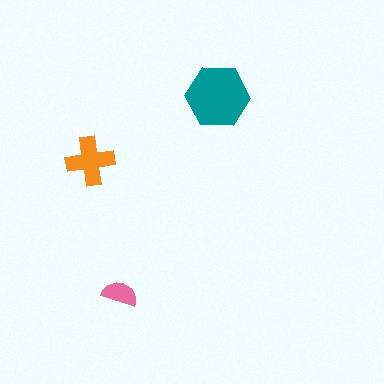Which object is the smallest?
The pink semicircle.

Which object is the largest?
The teal hexagon.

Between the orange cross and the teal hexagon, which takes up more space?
The teal hexagon.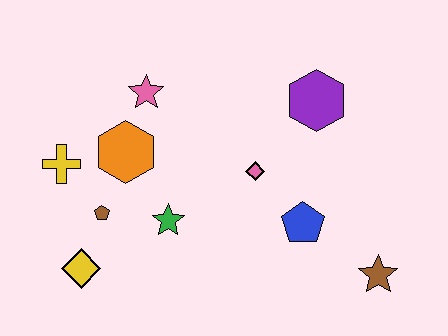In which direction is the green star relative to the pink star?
The green star is below the pink star.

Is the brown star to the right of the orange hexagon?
Yes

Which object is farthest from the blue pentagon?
The yellow cross is farthest from the blue pentagon.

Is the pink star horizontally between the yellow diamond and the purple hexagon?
Yes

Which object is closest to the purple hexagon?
The pink diamond is closest to the purple hexagon.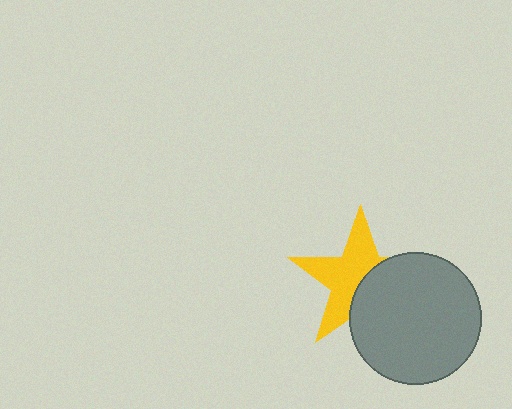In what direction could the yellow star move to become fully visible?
The yellow star could move toward the upper-left. That would shift it out from behind the gray circle entirely.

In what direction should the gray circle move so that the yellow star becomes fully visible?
The gray circle should move toward the lower-right. That is the shortest direction to clear the overlap and leave the yellow star fully visible.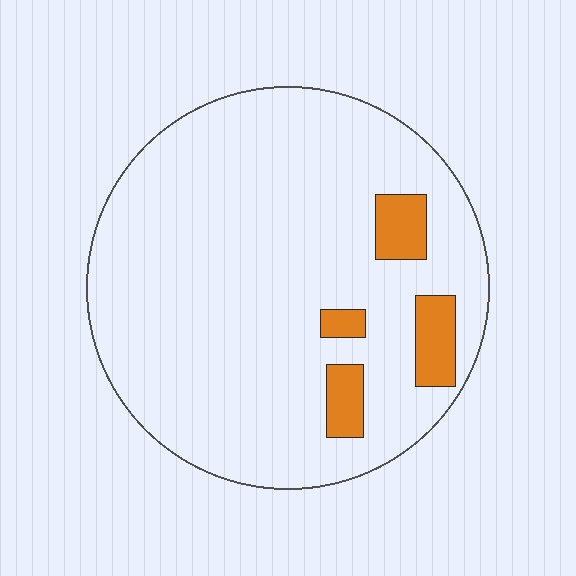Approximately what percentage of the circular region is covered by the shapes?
Approximately 10%.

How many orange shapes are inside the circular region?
4.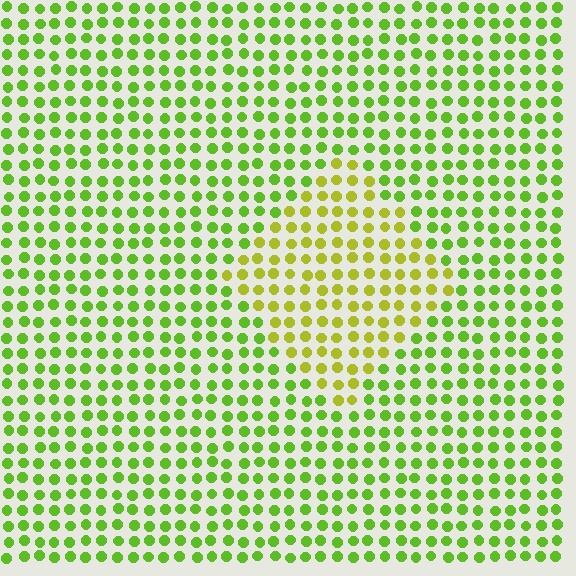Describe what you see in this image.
The image is filled with small lime elements in a uniform arrangement. A diamond-shaped region is visible where the elements are tinted to a slightly different hue, forming a subtle color boundary.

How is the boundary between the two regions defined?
The boundary is defined purely by a slight shift in hue (about 31 degrees). Spacing, size, and orientation are identical on both sides.